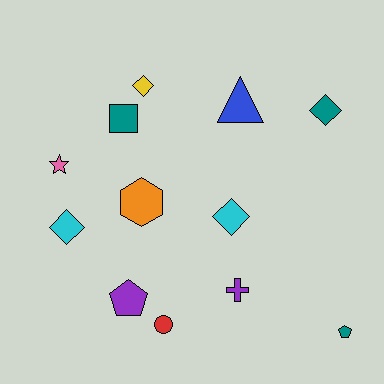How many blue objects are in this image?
There is 1 blue object.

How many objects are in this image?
There are 12 objects.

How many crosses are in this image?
There is 1 cross.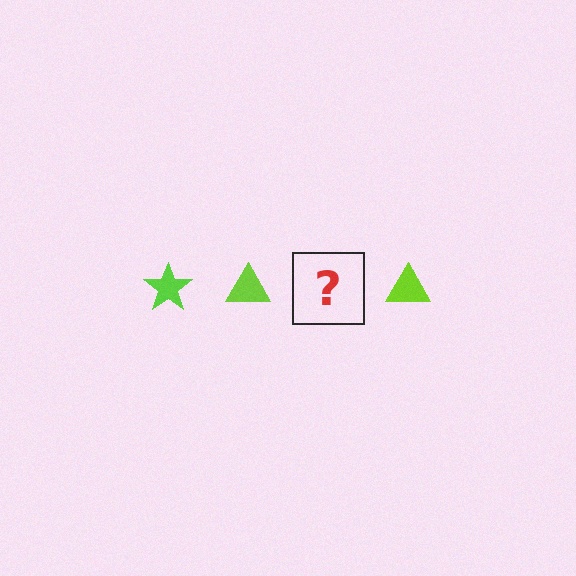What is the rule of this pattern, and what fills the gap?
The rule is that the pattern cycles through star, triangle shapes in lime. The gap should be filled with a lime star.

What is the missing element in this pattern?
The missing element is a lime star.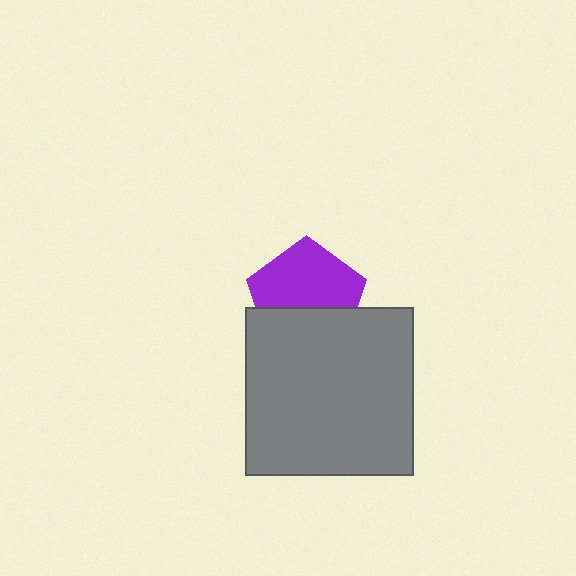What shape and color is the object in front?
The object in front is a gray square.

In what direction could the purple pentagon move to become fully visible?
The purple pentagon could move up. That would shift it out from behind the gray square entirely.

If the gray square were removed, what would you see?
You would see the complete purple pentagon.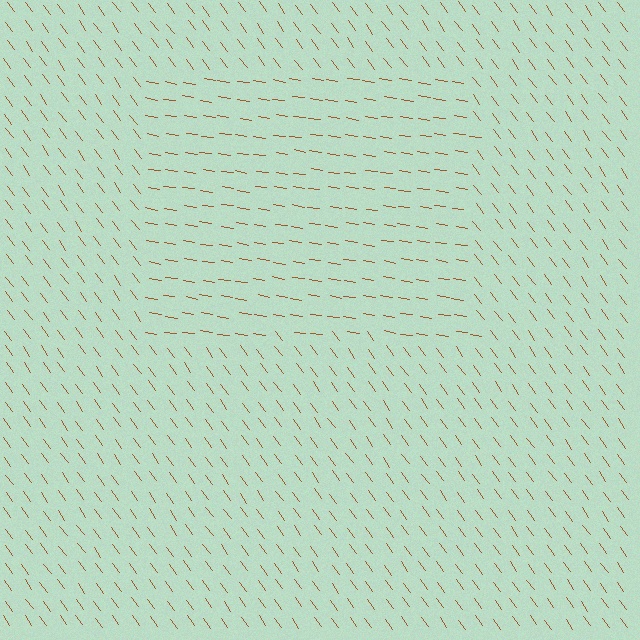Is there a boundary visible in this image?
Yes, there is a texture boundary formed by a change in line orientation.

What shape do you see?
I see a rectangle.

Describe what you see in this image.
The image is filled with small brown line segments. A rectangle region in the image has lines oriented differently from the surrounding lines, creating a visible texture boundary.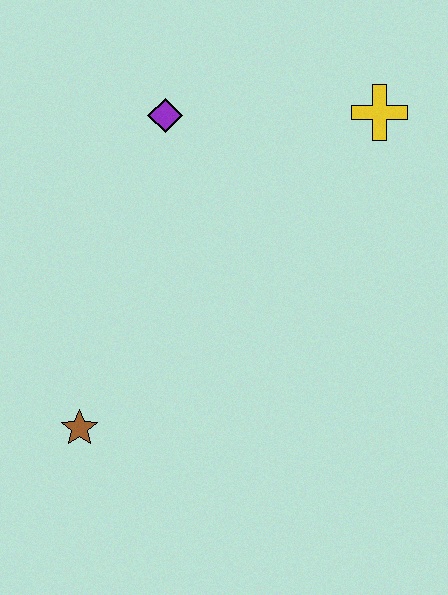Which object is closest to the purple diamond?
The yellow cross is closest to the purple diamond.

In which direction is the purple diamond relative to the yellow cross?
The purple diamond is to the left of the yellow cross.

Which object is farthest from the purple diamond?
The brown star is farthest from the purple diamond.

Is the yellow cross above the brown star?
Yes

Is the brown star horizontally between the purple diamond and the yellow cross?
No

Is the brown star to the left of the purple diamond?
Yes